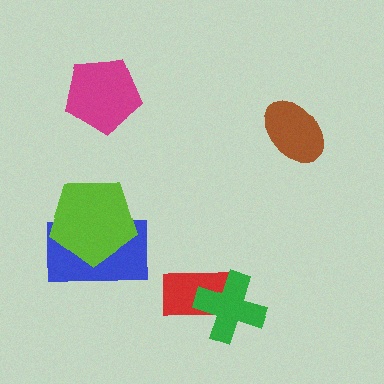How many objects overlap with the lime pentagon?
1 object overlaps with the lime pentagon.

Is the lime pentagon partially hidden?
No, no other shape covers it.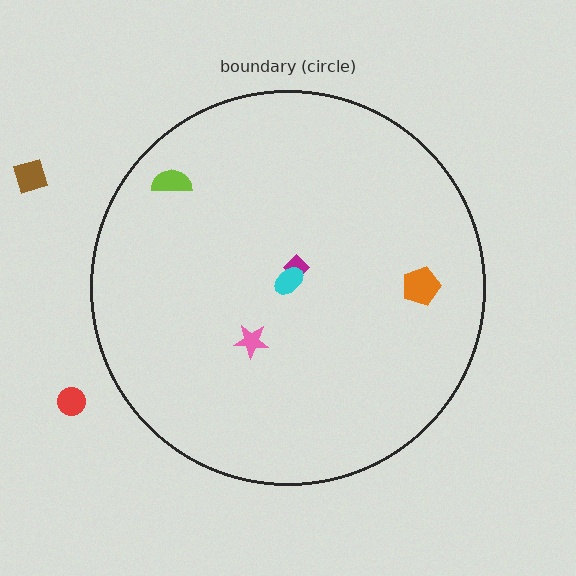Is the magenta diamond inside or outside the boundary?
Inside.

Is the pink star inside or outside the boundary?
Inside.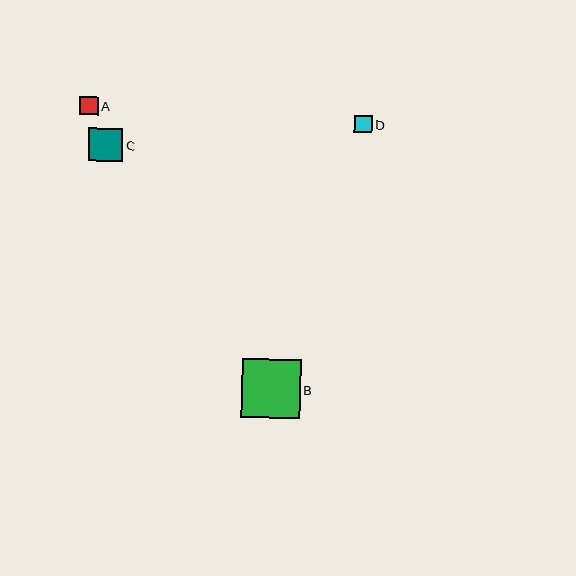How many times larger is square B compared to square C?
Square B is approximately 1.7 times the size of square C.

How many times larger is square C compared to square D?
Square C is approximately 2.0 times the size of square D.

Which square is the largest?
Square B is the largest with a size of approximately 59 pixels.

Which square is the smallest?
Square D is the smallest with a size of approximately 17 pixels.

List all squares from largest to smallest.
From largest to smallest: B, C, A, D.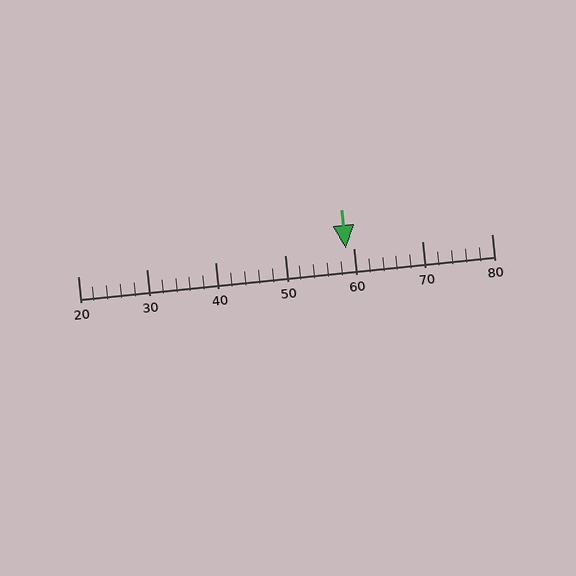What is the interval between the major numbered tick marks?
The major tick marks are spaced 10 units apart.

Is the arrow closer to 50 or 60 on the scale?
The arrow is closer to 60.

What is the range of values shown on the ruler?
The ruler shows values from 20 to 80.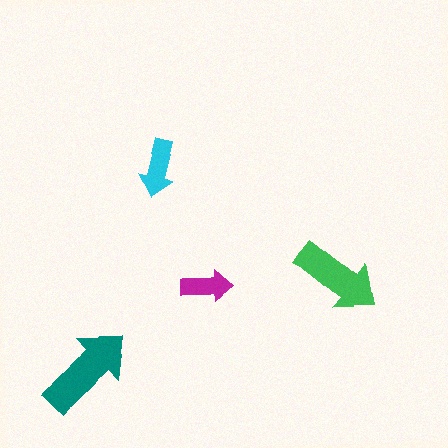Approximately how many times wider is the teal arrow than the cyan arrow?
About 1.5 times wider.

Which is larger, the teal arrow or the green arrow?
The teal one.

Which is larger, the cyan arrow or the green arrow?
The green one.